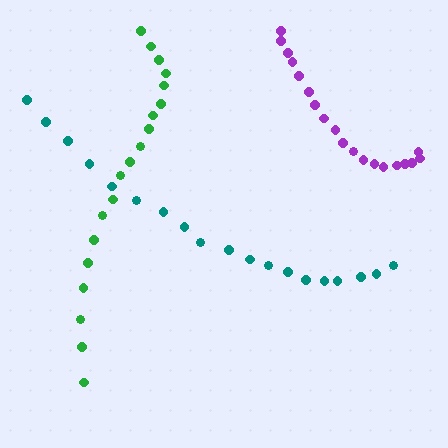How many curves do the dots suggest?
There are 3 distinct paths.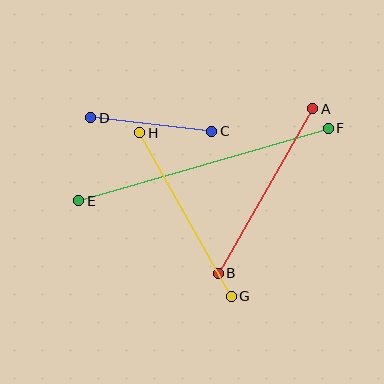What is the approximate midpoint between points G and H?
The midpoint is at approximately (186, 215) pixels.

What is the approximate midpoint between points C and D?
The midpoint is at approximately (151, 124) pixels.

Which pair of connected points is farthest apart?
Points E and F are farthest apart.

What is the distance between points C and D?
The distance is approximately 122 pixels.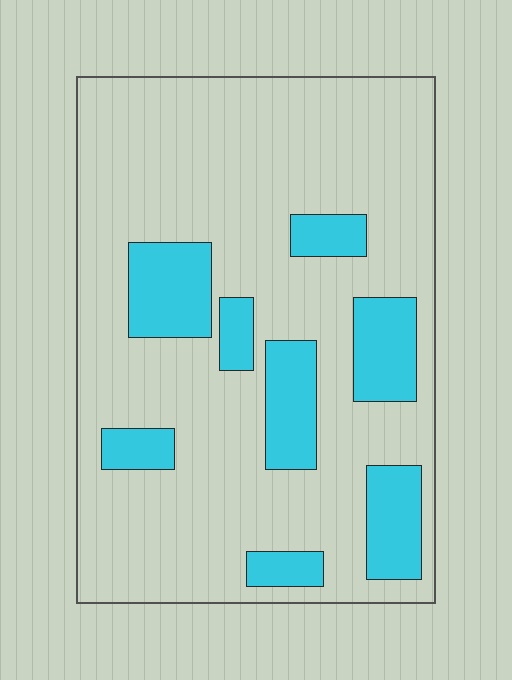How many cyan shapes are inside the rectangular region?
8.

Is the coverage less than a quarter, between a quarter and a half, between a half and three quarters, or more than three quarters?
Less than a quarter.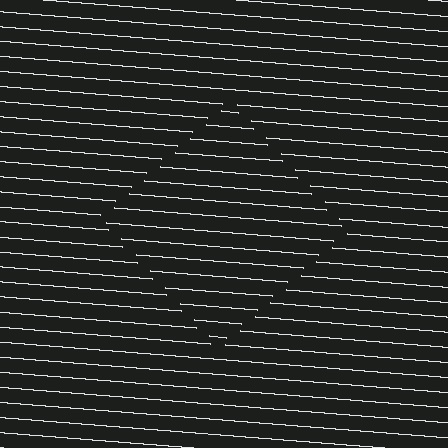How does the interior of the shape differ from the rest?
The interior of the shape contains the same grating, shifted by half a period — the contour is defined by the phase discontinuity where line-ends from the inner and outer gratings abut.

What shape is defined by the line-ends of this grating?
An illusory square. The interior of the shape contains the same grating, shifted by half a period — the contour is defined by the phase discontinuity where line-ends from the inner and outer gratings abut.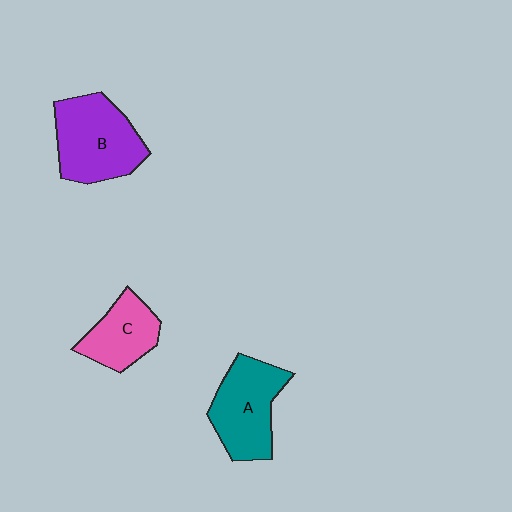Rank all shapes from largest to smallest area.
From largest to smallest: B (purple), A (teal), C (pink).